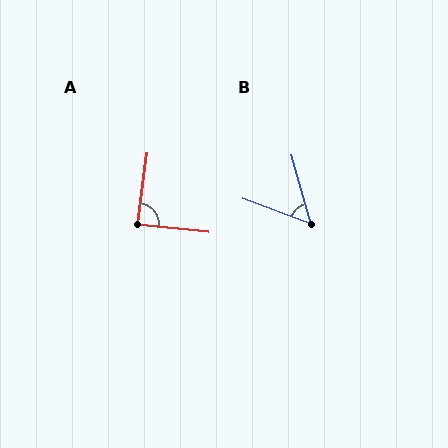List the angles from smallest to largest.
B (54°), A (88°).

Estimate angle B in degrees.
Approximately 54 degrees.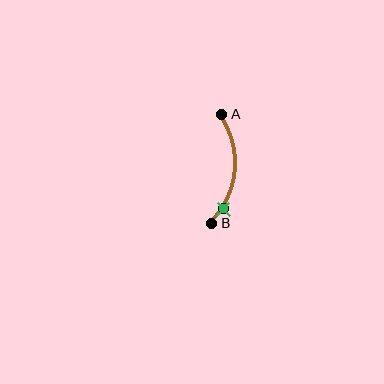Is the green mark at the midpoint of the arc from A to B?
No. The green mark lies on the arc but is closer to endpoint B. The arc midpoint would be at the point on the curve equidistant along the arc from both A and B.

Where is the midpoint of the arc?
The arc midpoint is the point on the curve farthest from the straight line joining A and B. It sits to the right of that line.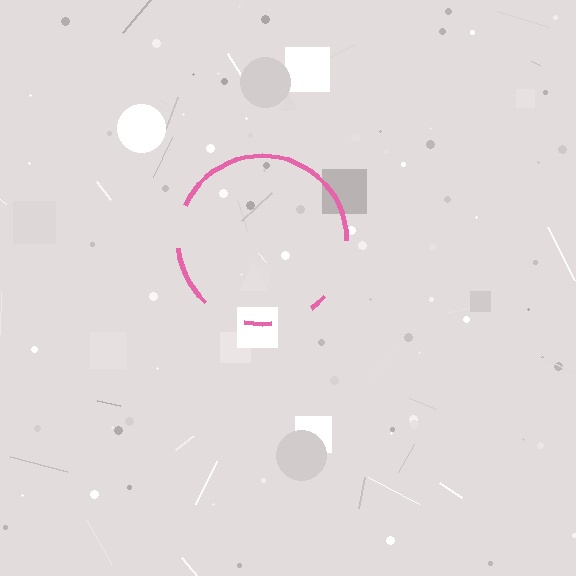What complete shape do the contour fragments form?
The contour fragments form a circle.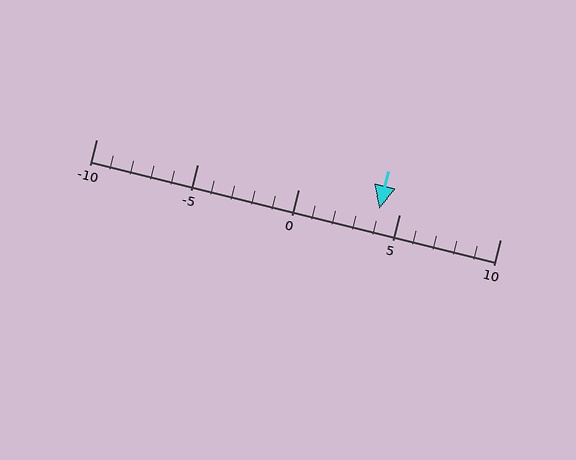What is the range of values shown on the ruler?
The ruler shows values from -10 to 10.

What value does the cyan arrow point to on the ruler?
The cyan arrow points to approximately 4.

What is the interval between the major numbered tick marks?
The major tick marks are spaced 5 units apart.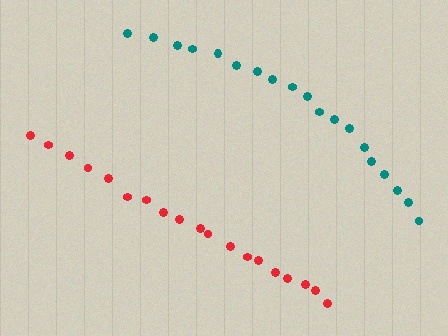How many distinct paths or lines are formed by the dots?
There are 2 distinct paths.